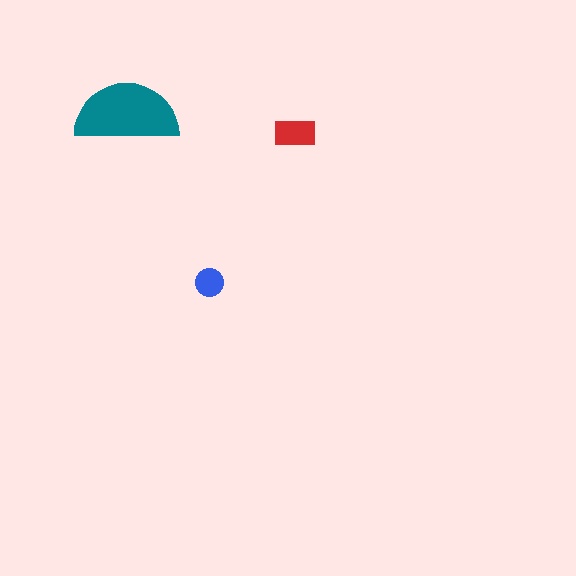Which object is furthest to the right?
The red rectangle is rightmost.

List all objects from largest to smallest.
The teal semicircle, the red rectangle, the blue circle.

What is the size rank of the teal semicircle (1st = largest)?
1st.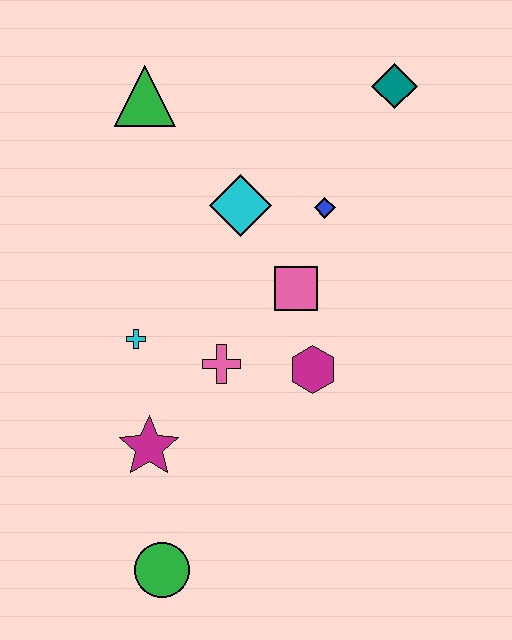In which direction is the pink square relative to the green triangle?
The pink square is below the green triangle.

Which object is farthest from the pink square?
The green circle is farthest from the pink square.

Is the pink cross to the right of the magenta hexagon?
No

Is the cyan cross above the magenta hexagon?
Yes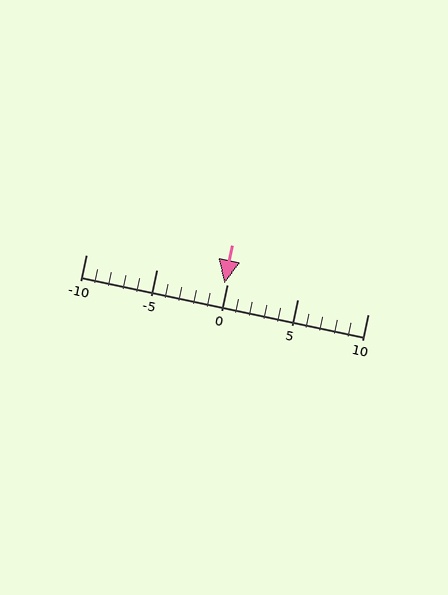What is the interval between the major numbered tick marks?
The major tick marks are spaced 5 units apart.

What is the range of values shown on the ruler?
The ruler shows values from -10 to 10.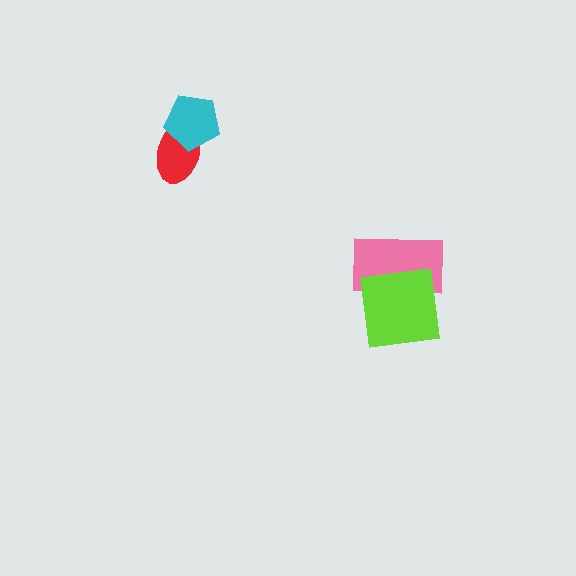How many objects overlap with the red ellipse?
1 object overlaps with the red ellipse.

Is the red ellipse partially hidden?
Yes, it is partially covered by another shape.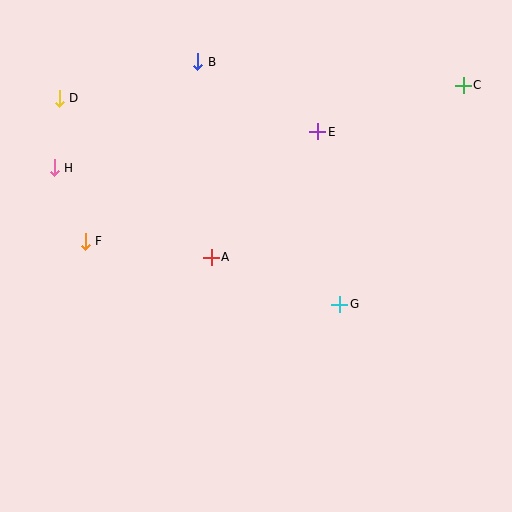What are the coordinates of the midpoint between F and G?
The midpoint between F and G is at (212, 273).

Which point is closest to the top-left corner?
Point D is closest to the top-left corner.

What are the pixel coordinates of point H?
Point H is at (54, 168).